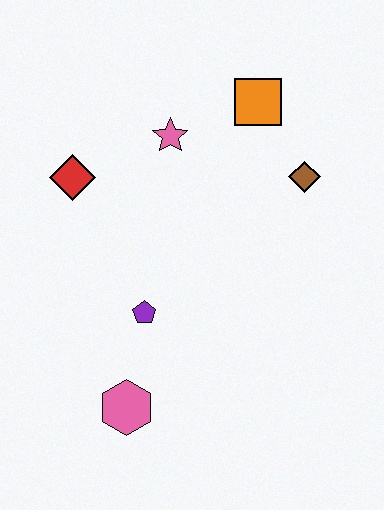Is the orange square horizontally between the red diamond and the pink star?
No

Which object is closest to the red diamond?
The pink star is closest to the red diamond.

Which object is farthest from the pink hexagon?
The orange square is farthest from the pink hexagon.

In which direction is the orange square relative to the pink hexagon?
The orange square is above the pink hexagon.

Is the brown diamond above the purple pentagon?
Yes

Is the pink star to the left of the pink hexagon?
No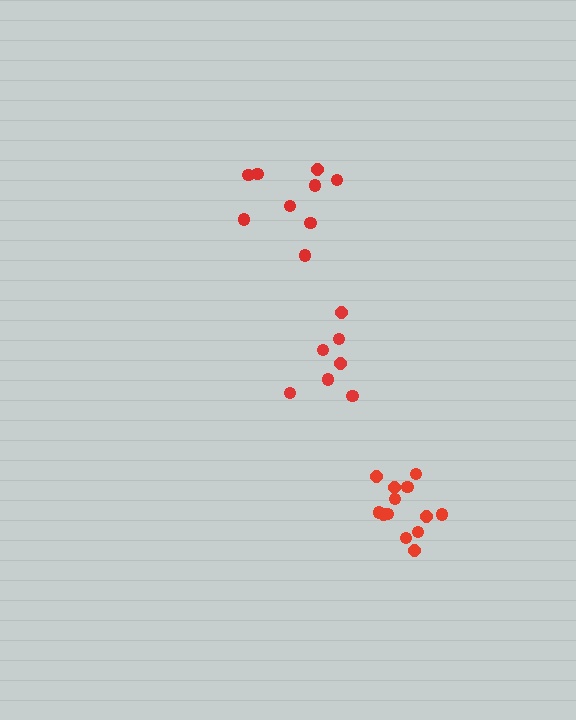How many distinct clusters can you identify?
There are 3 distinct clusters.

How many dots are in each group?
Group 1: 13 dots, Group 2: 7 dots, Group 3: 9 dots (29 total).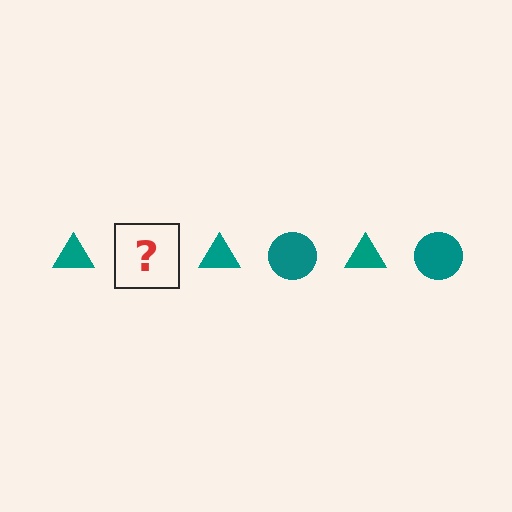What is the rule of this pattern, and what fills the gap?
The rule is that the pattern cycles through triangle, circle shapes in teal. The gap should be filled with a teal circle.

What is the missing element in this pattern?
The missing element is a teal circle.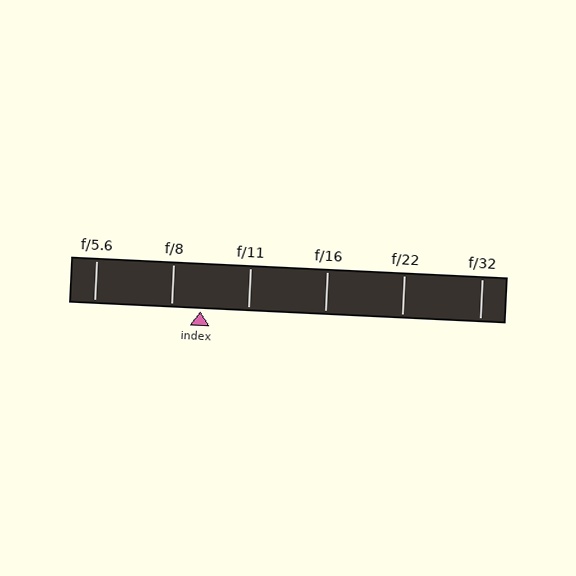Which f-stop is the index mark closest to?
The index mark is closest to f/8.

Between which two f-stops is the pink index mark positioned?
The index mark is between f/8 and f/11.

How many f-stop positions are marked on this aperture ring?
There are 6 f-stop positions marked.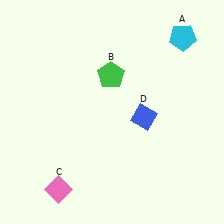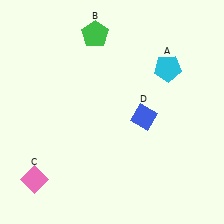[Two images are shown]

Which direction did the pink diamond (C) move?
The pink diamond (C) moved left.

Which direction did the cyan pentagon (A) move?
The cyan pentagon (A) moved down.